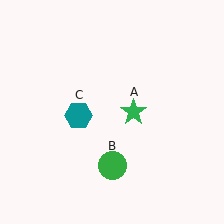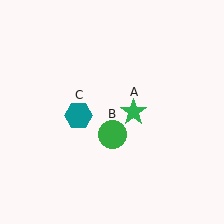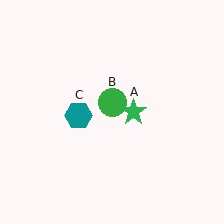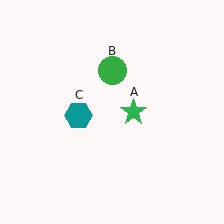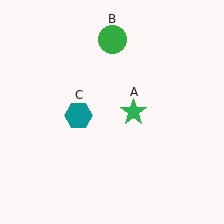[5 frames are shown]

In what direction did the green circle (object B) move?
The green circle (object B) moved up.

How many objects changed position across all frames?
1 object changed position: green circle (object B).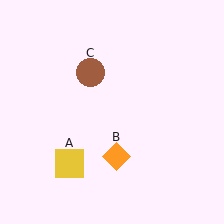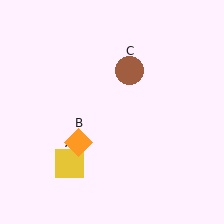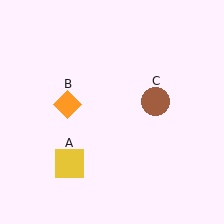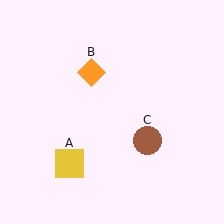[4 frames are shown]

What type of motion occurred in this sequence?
The orange diamond (object B), brown circle (object C) rotated clockwise around the center of the scene.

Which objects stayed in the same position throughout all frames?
Yellow square (object A) remained stationary.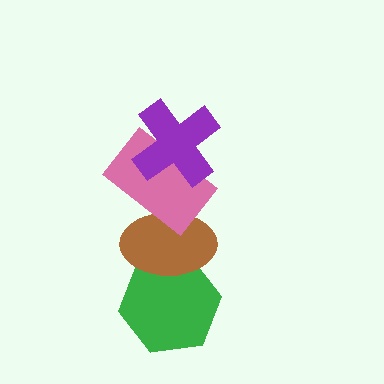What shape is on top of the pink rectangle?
The purple cross is on top of the pink rectangle.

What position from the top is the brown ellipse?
The brown ellipse is 3rd from the top.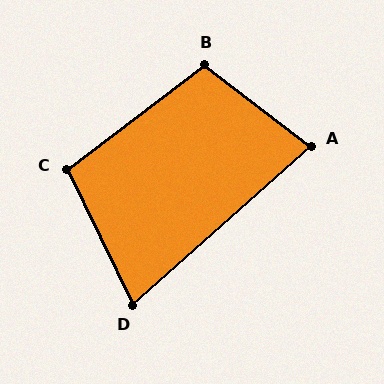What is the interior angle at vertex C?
Approximately 101 degrees (obtuse).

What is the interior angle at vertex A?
Approximately 79 degrees (acute).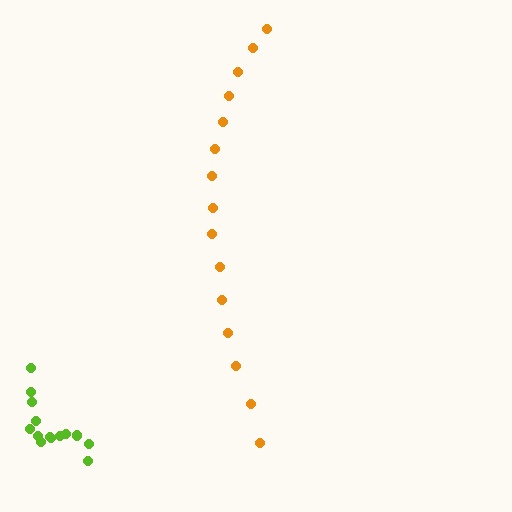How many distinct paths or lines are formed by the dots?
There are 2 distinct paths.